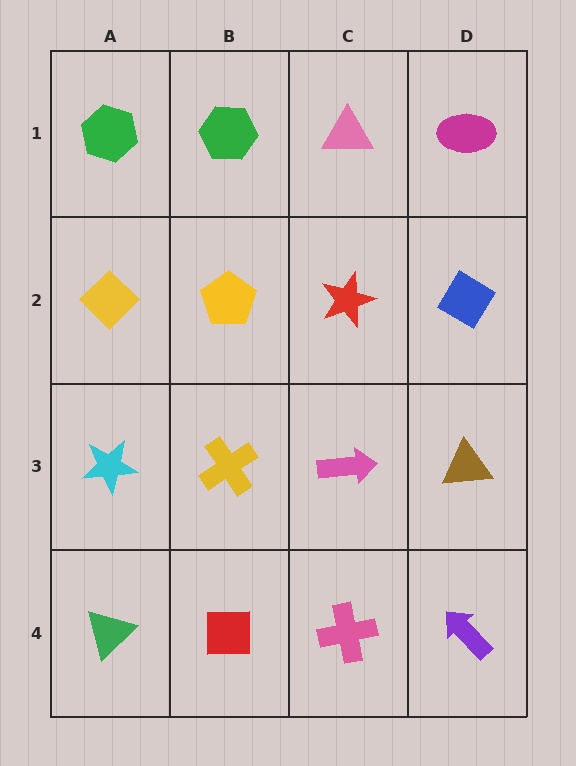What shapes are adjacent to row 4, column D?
A brown triangle (row 3, column D), a pink cross (row 4, column C).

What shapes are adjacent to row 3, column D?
A blue diamond (row 2, column D), a purple arrow (row 4, column D), a pink arrow (row 3, column C).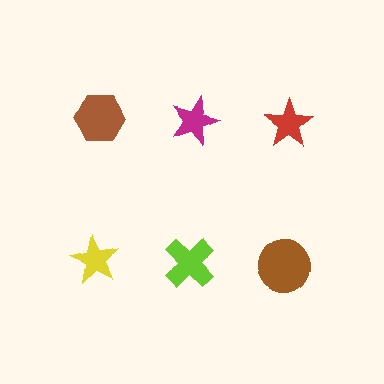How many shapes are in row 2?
3 shapes.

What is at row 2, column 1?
A yellow star.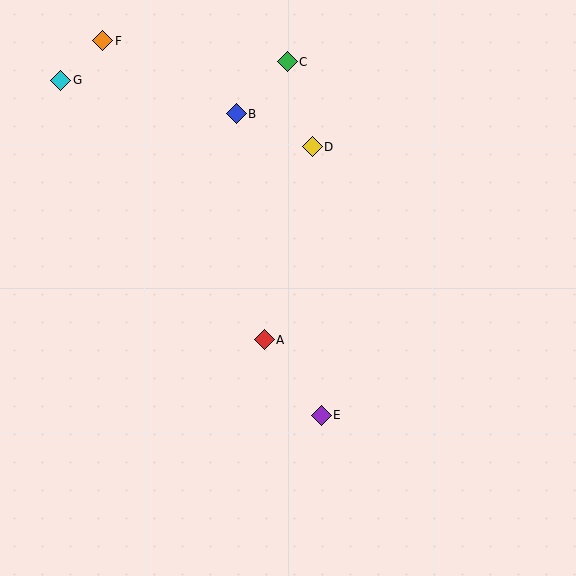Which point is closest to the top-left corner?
Point G is closest to the top-left corner.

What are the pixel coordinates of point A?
Point A is at (264, 340).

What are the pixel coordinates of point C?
Point C is at (287, 62).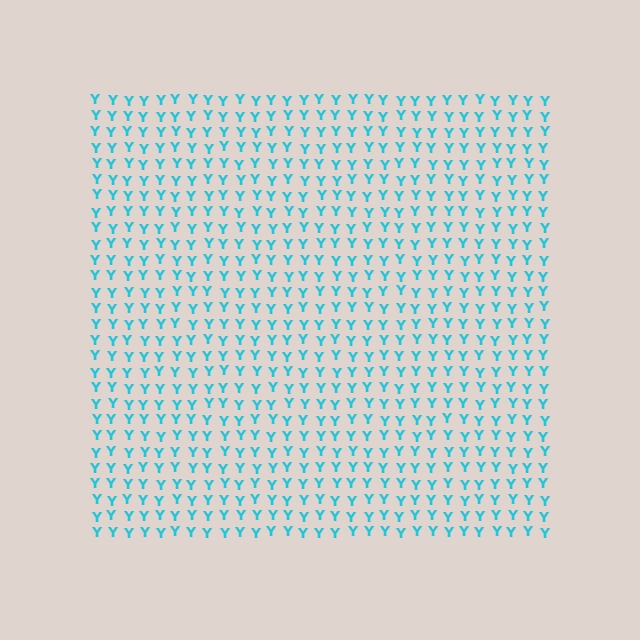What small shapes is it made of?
It is made of small letter Y's.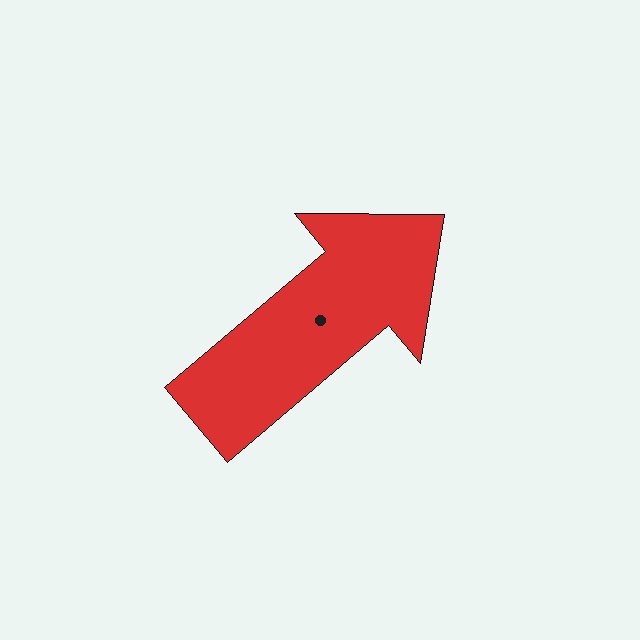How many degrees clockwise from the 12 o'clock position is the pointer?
Approximately 50 degrees.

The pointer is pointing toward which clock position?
Roughly 2 o'clock.